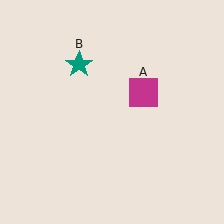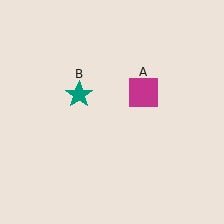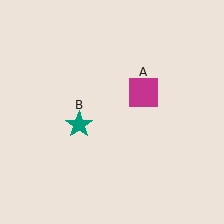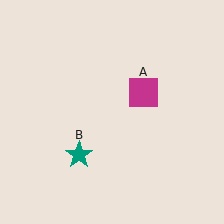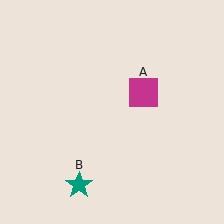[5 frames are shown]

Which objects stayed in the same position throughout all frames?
Magenta square (object A) remained stationary.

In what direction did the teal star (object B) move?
The teal star (object B) moved down.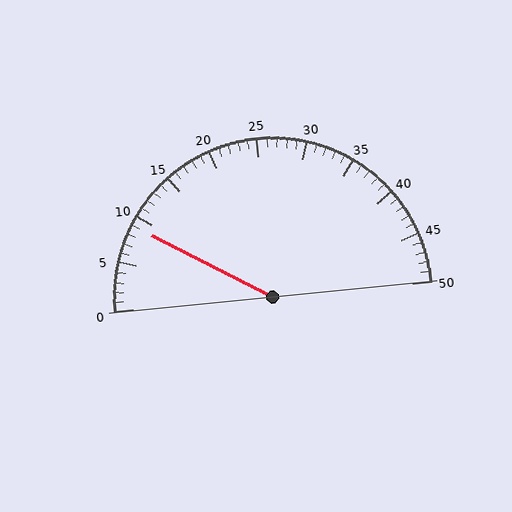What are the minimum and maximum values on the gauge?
The gauge ranges from 0 to 50.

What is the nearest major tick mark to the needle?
The nearest major tick mark is 10.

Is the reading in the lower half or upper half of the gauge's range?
The reading is in the lower half of the range (0 to 50).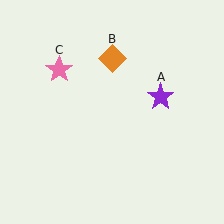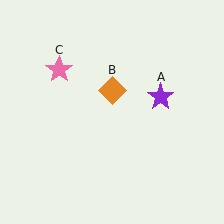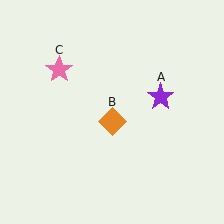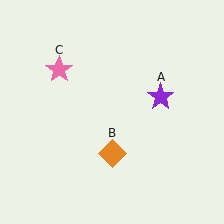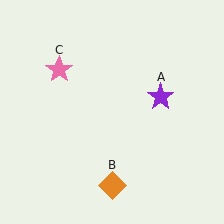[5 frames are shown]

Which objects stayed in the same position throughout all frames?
Purple star (object A) and pink star (object C) remained stationary.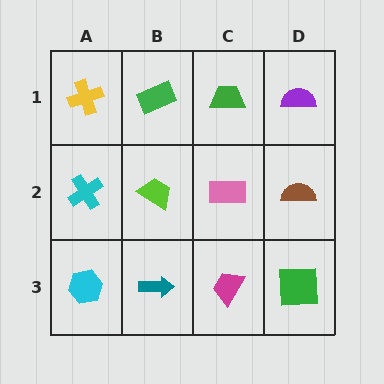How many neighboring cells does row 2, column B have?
4.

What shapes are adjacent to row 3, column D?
A brown semicircle (row 2, column D), a magenta trapezoid (row 3, column C).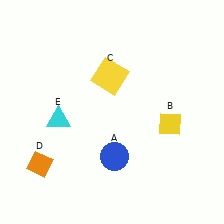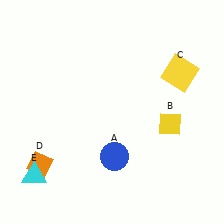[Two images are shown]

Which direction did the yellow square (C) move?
The yellow square (C) moved right.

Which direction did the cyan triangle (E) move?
The cyan triangle (E) moved down.